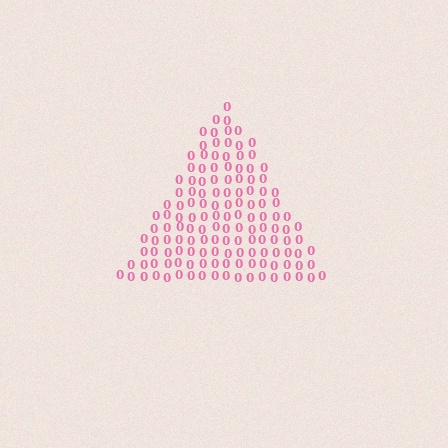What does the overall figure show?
The overall figure shows a triangle.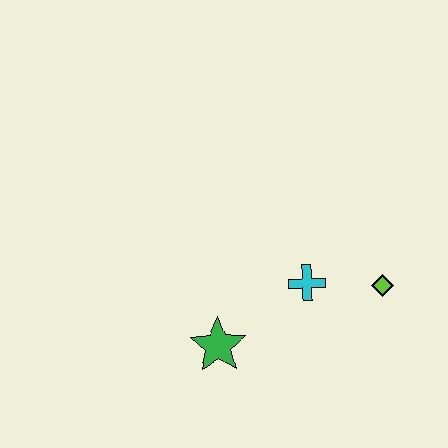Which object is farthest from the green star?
The lime diamond is farthest from the green star.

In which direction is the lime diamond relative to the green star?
The lime diamond is to the right of the green star.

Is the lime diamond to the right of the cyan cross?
Yes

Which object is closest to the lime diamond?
The cyan cross is closest to the lime diamond.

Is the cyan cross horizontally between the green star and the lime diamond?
Yes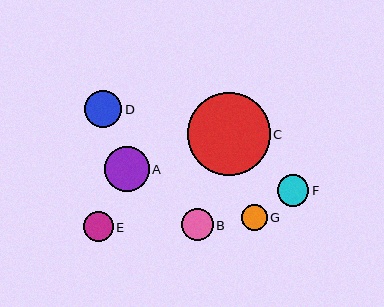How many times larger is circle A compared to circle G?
Circle A is approximately 1.7 times the size of circle G.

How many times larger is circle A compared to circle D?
Circle A is approximately 1.2 times the size of circle D.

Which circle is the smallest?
Circle G is the smallest with a size of approximately 26 pixels.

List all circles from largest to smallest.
From largest to smallest: C, A, D, B, F, E, G.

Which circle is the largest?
Circle C is the largest with a size of approximately 83 pixels.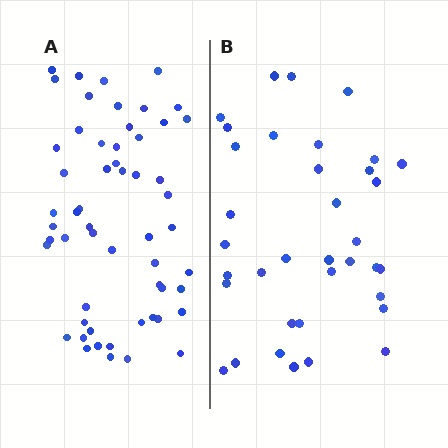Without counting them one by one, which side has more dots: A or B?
Region A (the left region) has more dots.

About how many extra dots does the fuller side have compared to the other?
Region A has approximately 20 more dots than region B.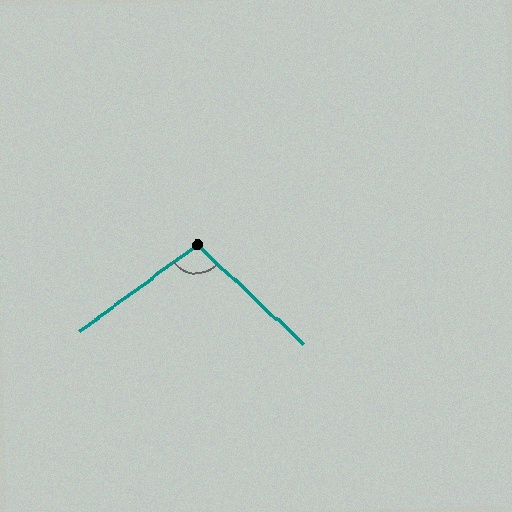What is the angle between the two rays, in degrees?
Approximately 101 degrees.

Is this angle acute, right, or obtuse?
It is obtuse.